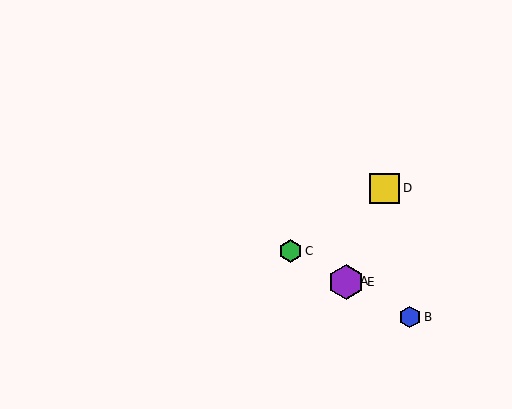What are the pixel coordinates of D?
Object D is at (384, 188).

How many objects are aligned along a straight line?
4 objects (A, B, C, E) are aligned along a straight line.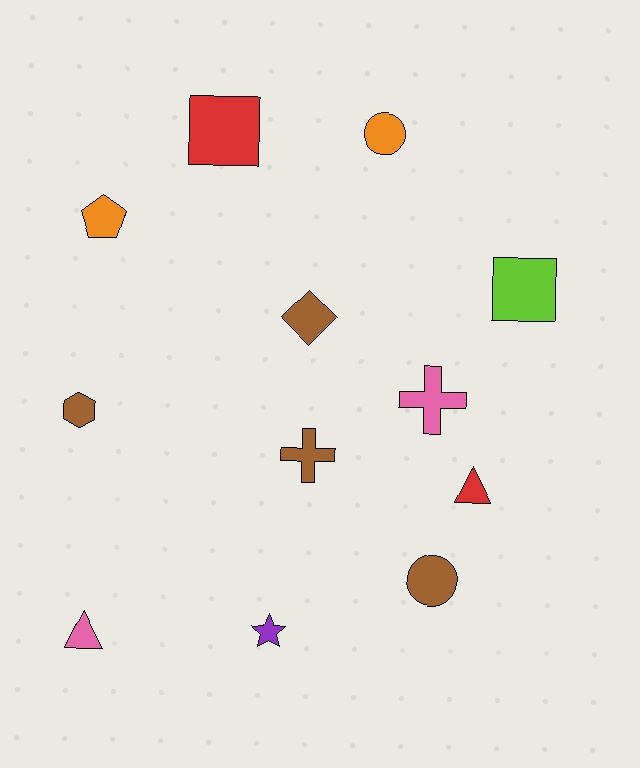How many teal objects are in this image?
There are no teal objects.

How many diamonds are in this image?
There is 1 diamond.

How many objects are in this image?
There are 12 objects.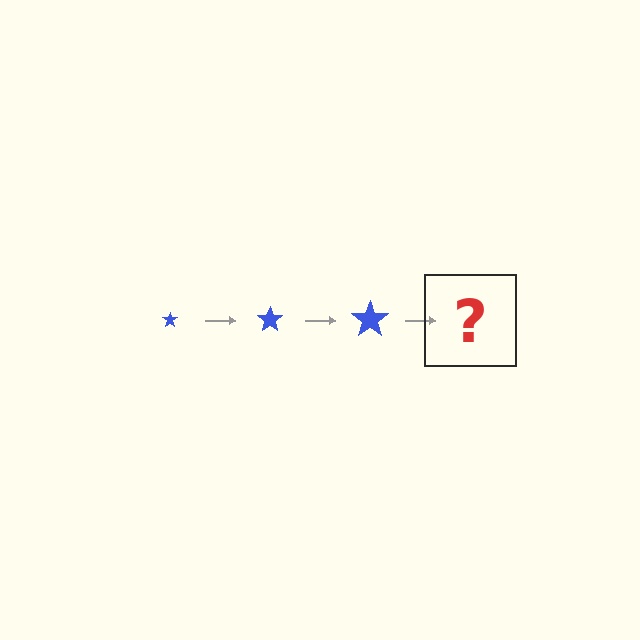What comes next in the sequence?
The next element should be a blue star, larger than the previous one.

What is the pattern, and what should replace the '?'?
The pattern is that the star gets progressively larger each step. The '?' should be a blue star, larger than the previous one.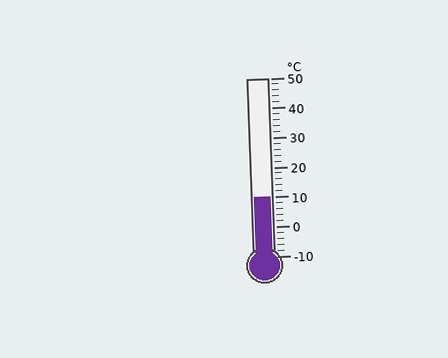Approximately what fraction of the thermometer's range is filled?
The thermometer is filled to approximately 35% of its range.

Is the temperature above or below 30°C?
The temperature is below 30°C.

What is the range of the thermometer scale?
The thermometer scale ranges from -10°C to 50°C.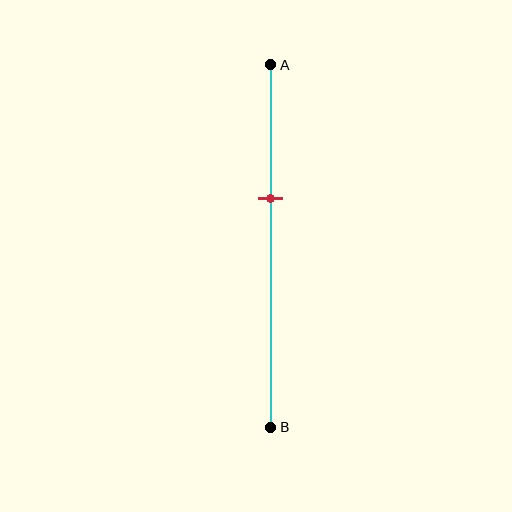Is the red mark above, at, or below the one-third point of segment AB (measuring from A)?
The red mark is below the one-third point of segment AB.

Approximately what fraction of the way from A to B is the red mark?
The red mark is approximately 35% of the way from A to B.